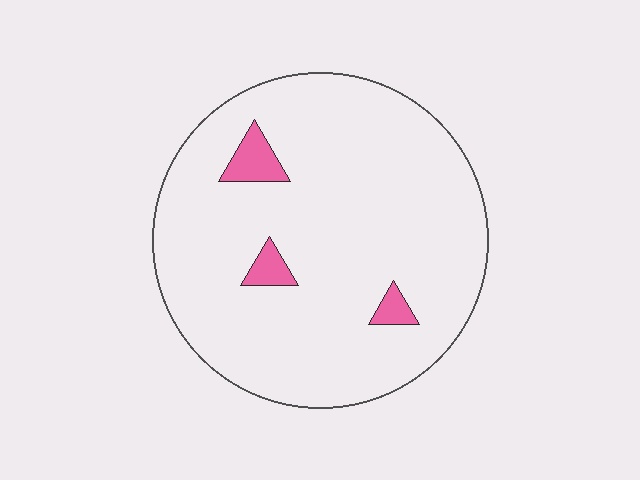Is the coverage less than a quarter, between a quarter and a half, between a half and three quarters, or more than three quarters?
Less than a quarter.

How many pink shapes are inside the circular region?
3.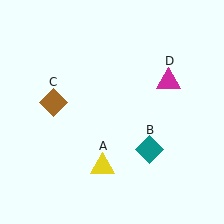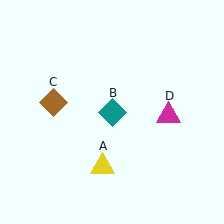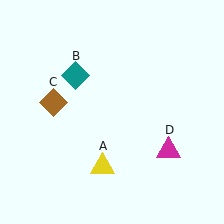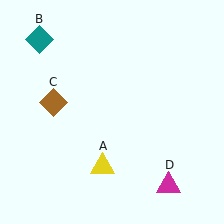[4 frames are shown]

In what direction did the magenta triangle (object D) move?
The magenta triangle (object D) moved down.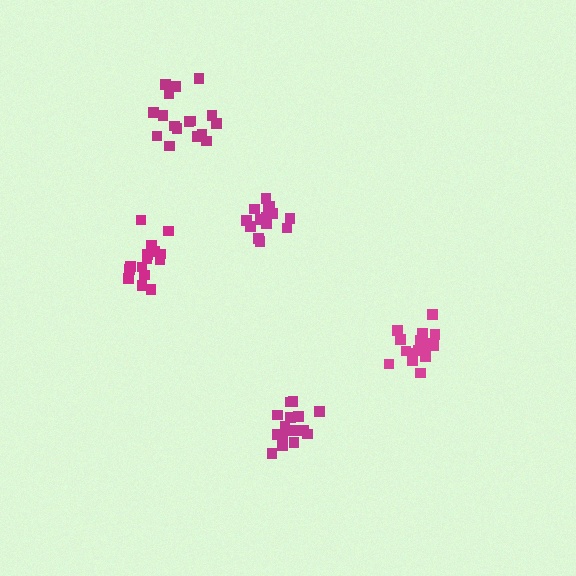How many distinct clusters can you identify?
There are 5 distinct clusters.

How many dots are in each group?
Group 1: 16 dots, Group 2: 14 dots, Group 3: 17 dots, Group 4: 15 dots, Group 5: 16 dots (78 total).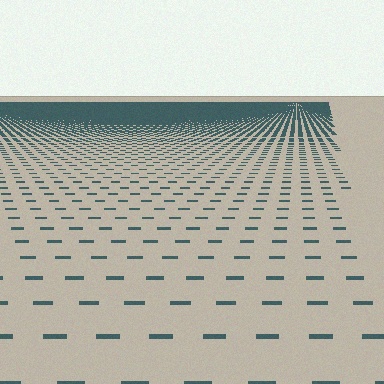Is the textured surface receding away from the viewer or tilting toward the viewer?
The surface is receding away from the viewer. Texture elements get smaller and denser toward the top.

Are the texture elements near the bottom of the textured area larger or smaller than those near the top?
Larger. Near the bottom, elements are closer to the viewer and appear at a bigger on-screen size.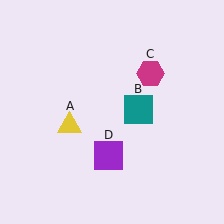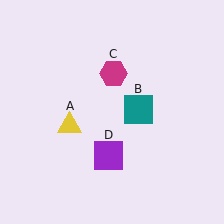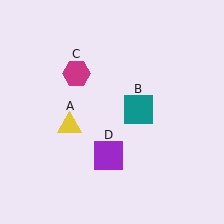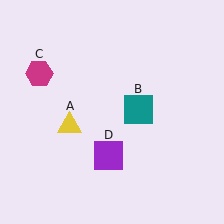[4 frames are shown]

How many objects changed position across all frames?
1 object changed position: magenta hexagon (object C).